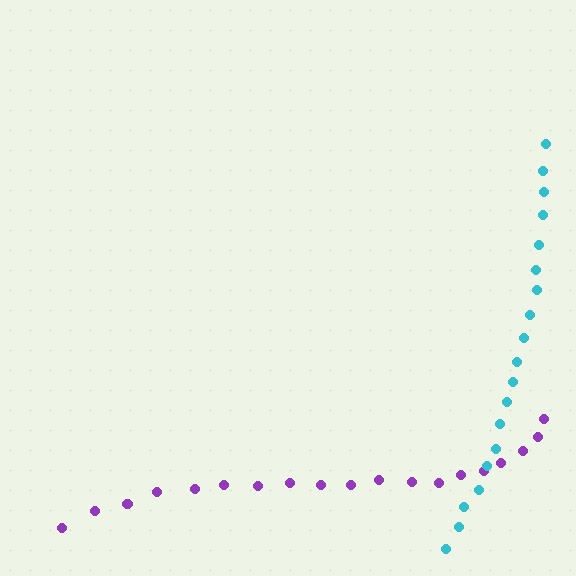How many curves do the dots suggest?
There are 2 distinct paths.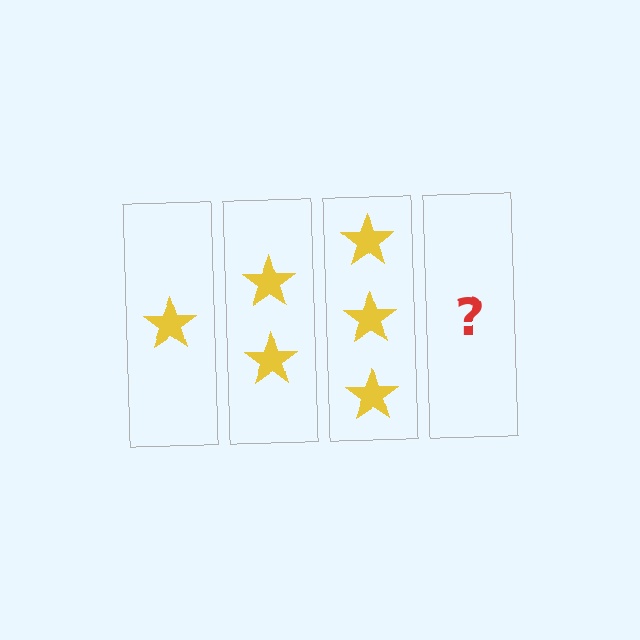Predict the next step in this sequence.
The next step is 4 stars.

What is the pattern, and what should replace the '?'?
The pattern is that each step adds one more star. The '?' should be 4 stars.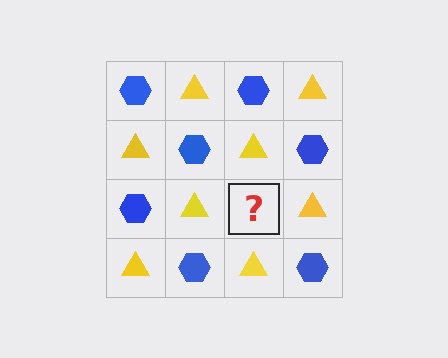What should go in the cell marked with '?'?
The missing cell should contain a blue hexagon.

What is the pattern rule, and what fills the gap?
The rule is that it alternates blue hexagon and yellow triangle in a checkerboard pattern. The gap should be filled with a blue hexagon.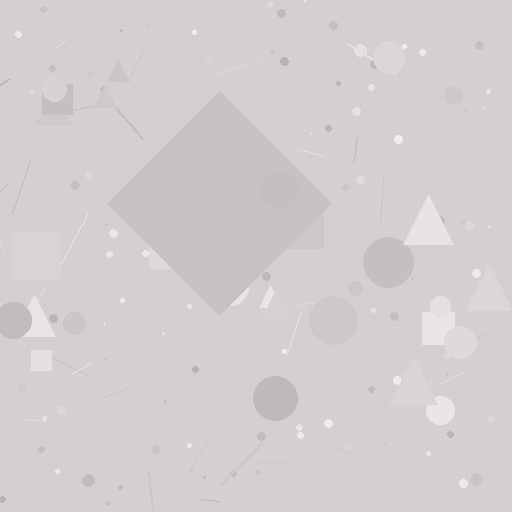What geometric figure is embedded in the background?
A diamond is embedded in the background.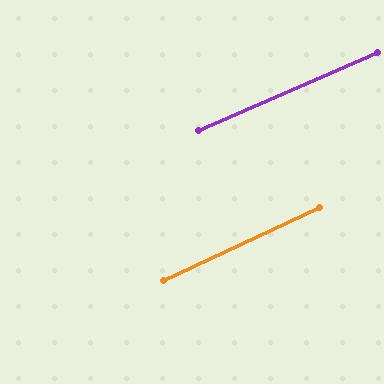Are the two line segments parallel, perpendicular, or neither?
Parallel — their directions differ by only 1.5°.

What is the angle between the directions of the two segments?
Approximately 2 degrees.